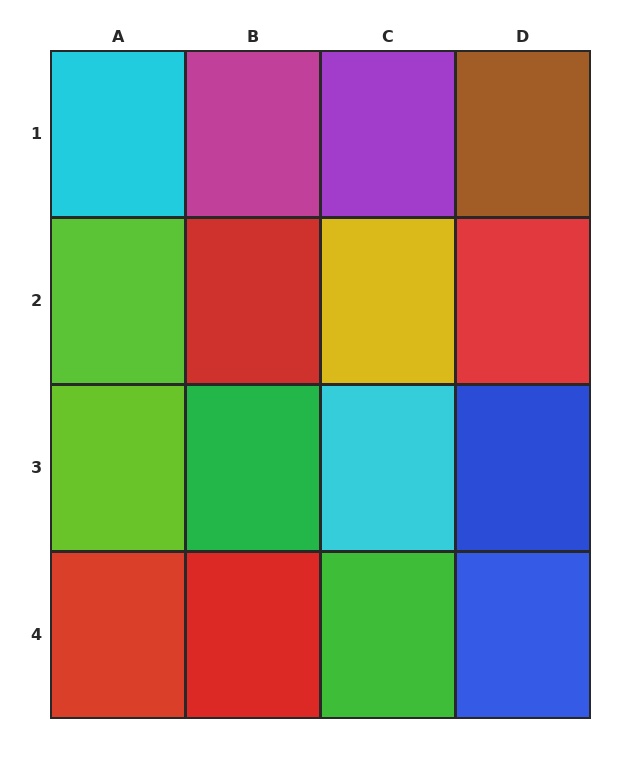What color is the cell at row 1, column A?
Cyan.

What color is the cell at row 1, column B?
Magenta.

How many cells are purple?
1 cell is purple.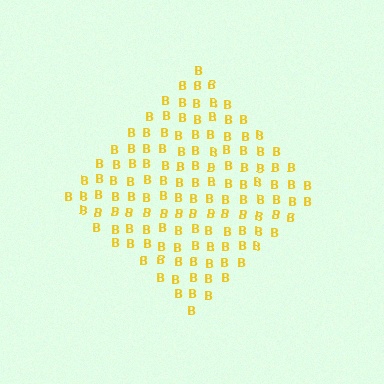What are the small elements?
The small elements are letter B's.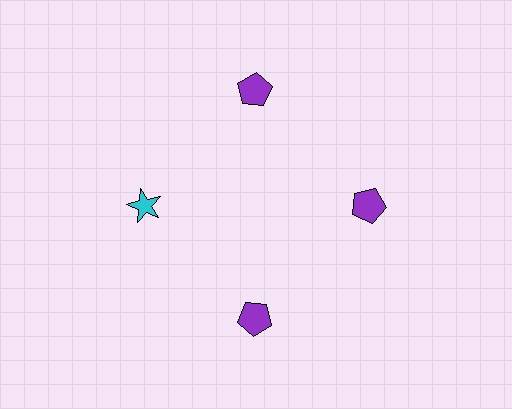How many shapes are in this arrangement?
There are 4 shapes arranged in a ring pattern.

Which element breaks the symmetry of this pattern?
The cyan star at roughly the 9 o'clock position breaks the symmetry. All other shapes are purple pentagons.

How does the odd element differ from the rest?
It differs in both color (cyan instead of purple) and shape (star instead of pentagon).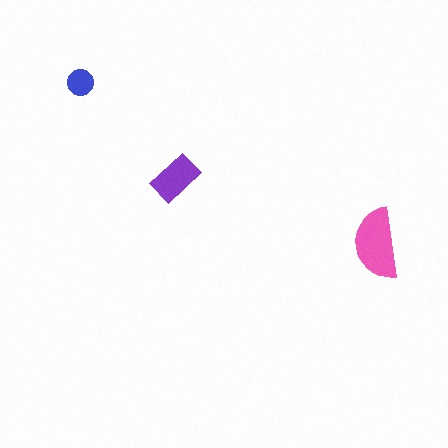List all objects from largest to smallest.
The pink semicircle, the purple rectangle, the blue circle.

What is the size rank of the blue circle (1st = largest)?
3rd.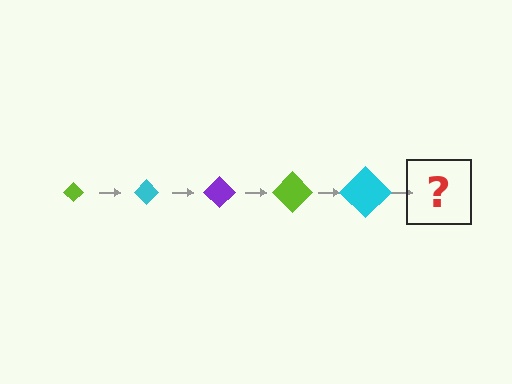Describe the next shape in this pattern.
It should be a purple diamond, larger than the previous one.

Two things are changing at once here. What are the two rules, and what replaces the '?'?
The two rules are that the diamond grows larger each step and the color cycles through lime, cyan, and purple. The '?' should be a purple diamond, larger than the previous one.